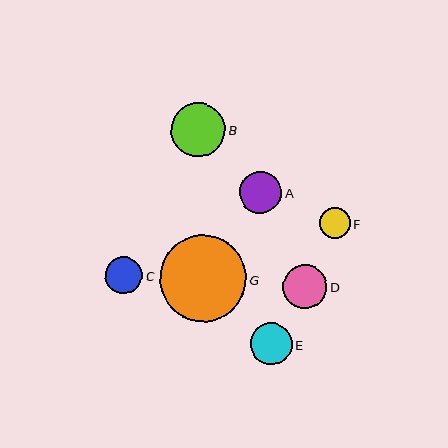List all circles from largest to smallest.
From largest to smallest: G, B, D, A, E, C, F.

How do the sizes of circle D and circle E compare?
Circle D and circle E are approximately the same size.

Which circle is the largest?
Circle G is the largest with a size of approximately 86 pixels.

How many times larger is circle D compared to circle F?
Circle D is approximately 1.4 times the size of circle F.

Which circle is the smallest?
Circle F is the smallest with a size of approximately 31 pixels.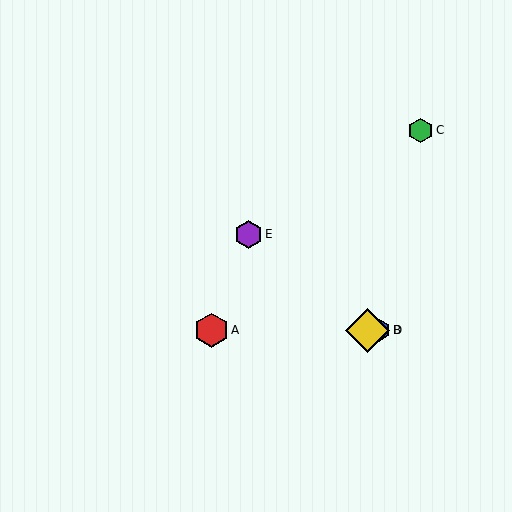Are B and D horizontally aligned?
Yes, both are at y≈330.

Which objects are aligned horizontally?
Objects A, B, D are aligned horizontally.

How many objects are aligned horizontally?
3 objects (A, B, D) are aligned horizontally.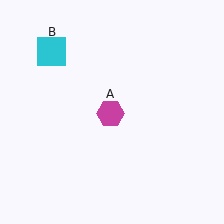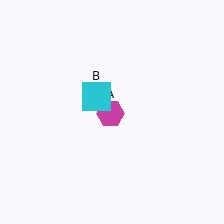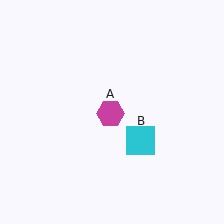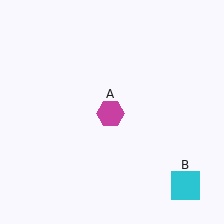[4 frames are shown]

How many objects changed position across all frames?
1 object changed position: cyan square (object B).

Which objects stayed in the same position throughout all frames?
Magenta hexagon (object A) remained stationary.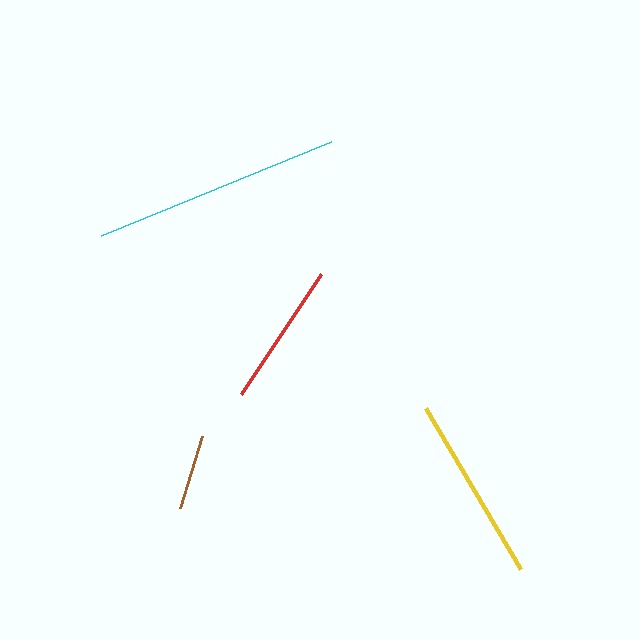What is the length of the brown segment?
The brown segment is approximately 76 pixels long.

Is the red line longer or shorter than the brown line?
The red line is longer than the brown line.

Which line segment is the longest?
The cyan line is the longest at approximately 249 pixels.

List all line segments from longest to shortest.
From longest to shortest: cyan, yellow, red, brown.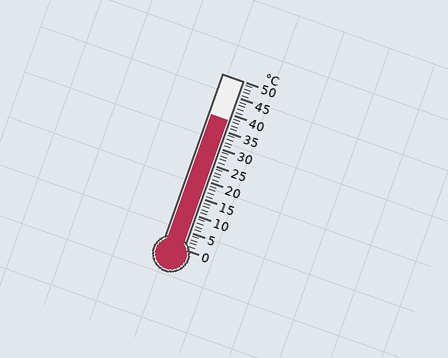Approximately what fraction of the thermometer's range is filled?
The thermometer is filled to approximately 75% of its range.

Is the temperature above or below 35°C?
The temperature is above 35°C.